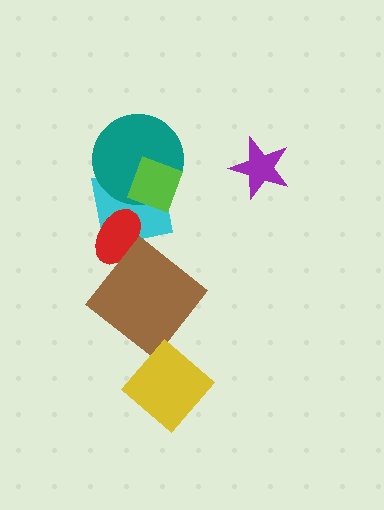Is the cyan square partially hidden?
Yes, it is partially covered by another shape.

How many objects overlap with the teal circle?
2 objects overlap with the teal circle.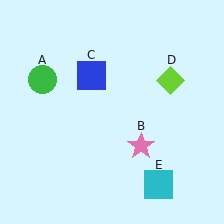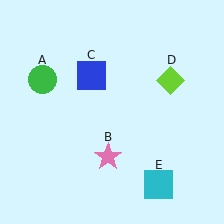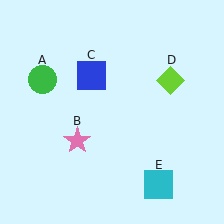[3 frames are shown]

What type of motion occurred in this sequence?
The pink star (object B) rotated clockwise around the center of the scene.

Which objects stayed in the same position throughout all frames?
Green circle (object A) and blue square (object C) and lime diamond (object D) and cyan square (object E) remained stationary.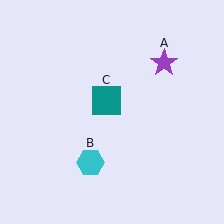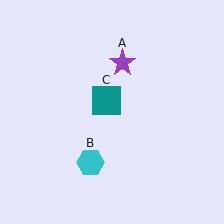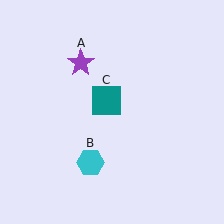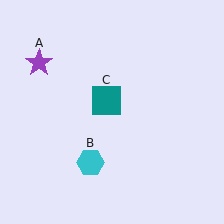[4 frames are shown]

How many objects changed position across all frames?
1 object changed position: purple star (object A).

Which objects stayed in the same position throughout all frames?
Cyan hexagon (object B) and teal square (object C) remained stationary.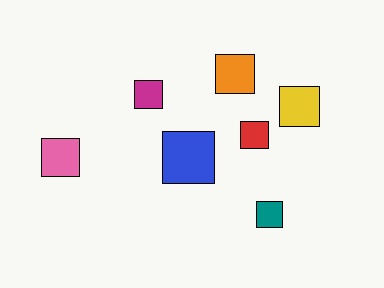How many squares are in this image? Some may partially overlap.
There are 7 squares.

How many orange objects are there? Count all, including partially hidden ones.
There is 1 orange object.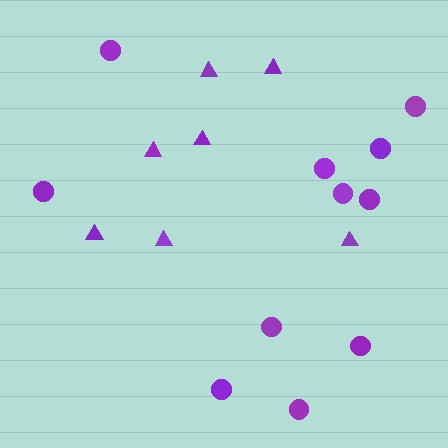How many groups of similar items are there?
There are 2 groups: one group of circles (11) and one group of triangles (7).